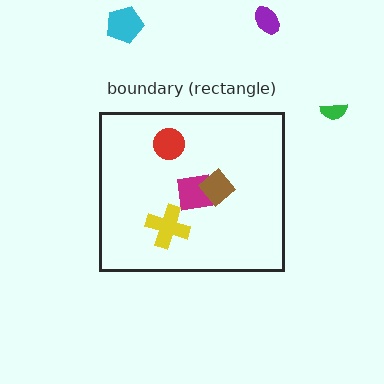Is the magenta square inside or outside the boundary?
Inside.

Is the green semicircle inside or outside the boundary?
Outside.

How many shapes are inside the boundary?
4 inside, 3 outside.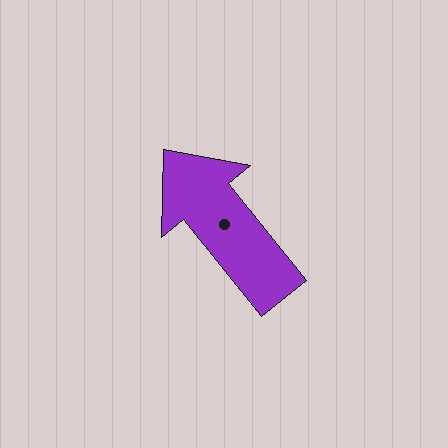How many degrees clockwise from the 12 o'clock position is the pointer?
Approximately 321 degrees.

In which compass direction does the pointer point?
Northwest.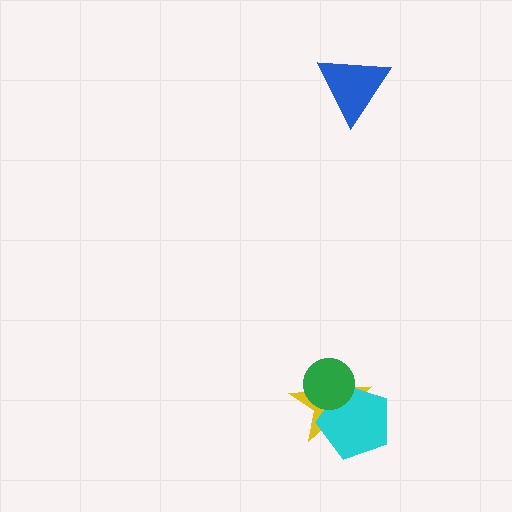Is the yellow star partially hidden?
Yes, it is partially covered by another shape.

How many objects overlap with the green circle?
2 objects overlap with the green circle.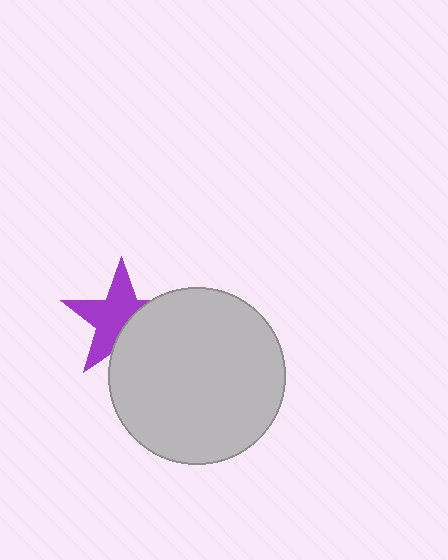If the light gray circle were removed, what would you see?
You would see the complete purple star.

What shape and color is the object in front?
The object in front is a light gray circle.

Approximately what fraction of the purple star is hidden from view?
Roughly 37% of the purple star is hidden behind the light gray circle.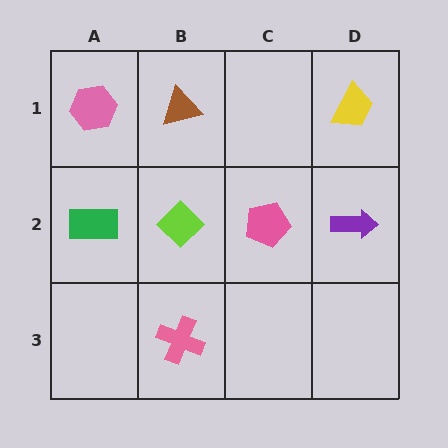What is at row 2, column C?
A pink pentagon.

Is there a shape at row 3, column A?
No, that cell is empty.